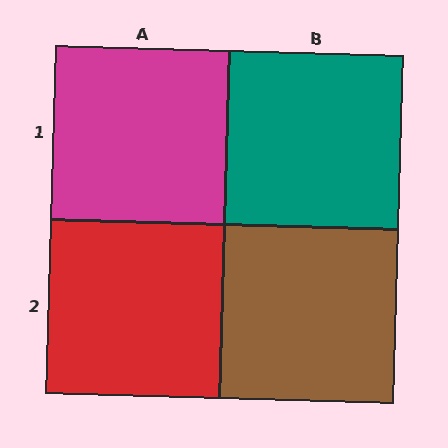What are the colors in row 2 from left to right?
Red, brown.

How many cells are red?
1 cell is red.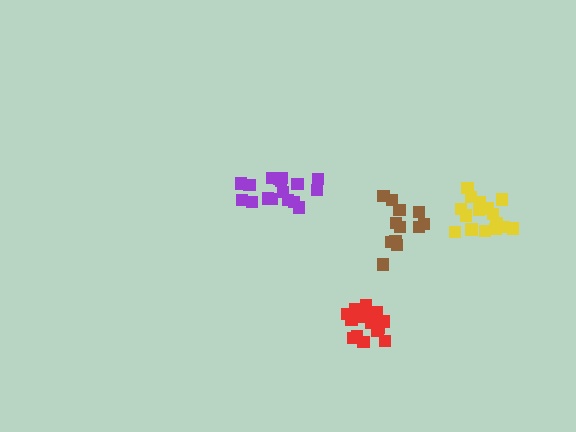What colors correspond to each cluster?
The clusters are colored: purple, red, yellow, brown.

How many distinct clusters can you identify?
There are 4 distinct clusters.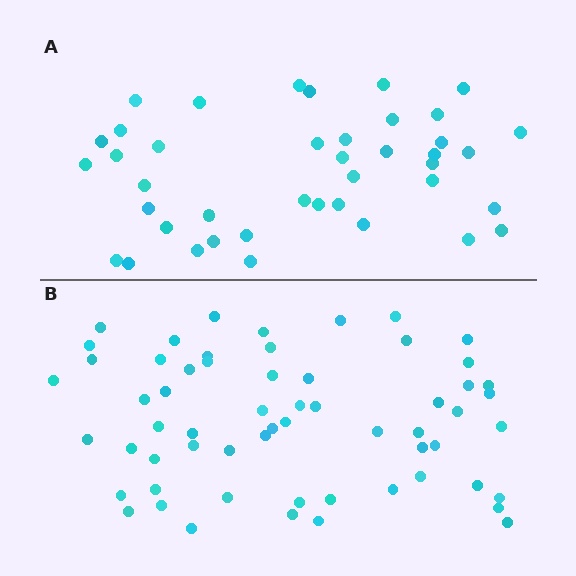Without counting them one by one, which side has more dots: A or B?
Region B (the bottom region) has more dots.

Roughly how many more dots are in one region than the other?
Region B has approximately 20 more dots than region A.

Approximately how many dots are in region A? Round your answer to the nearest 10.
About 40 dots. (The exact count is 41, which rounds to 40.)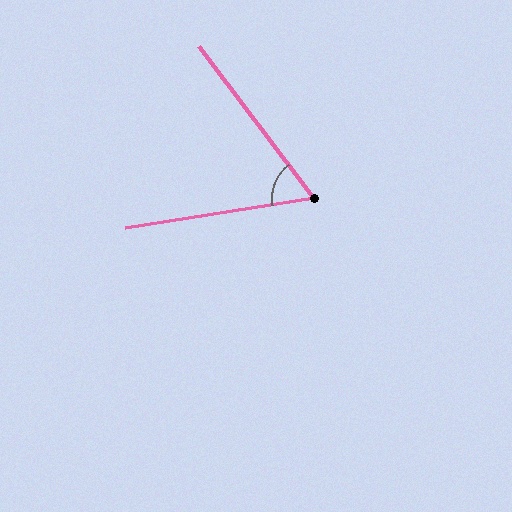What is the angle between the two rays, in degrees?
Approximately 62 degrees.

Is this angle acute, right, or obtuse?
It is acute.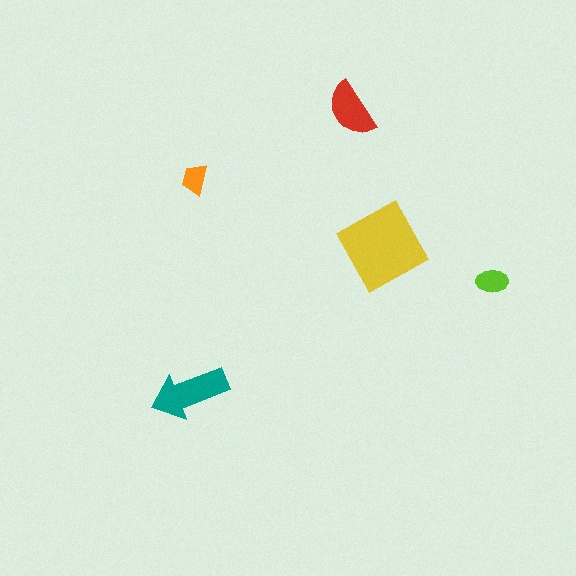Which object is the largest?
The yellow diamond.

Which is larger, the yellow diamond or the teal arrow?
The yellow diamond.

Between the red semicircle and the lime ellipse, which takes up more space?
The red semicircle.